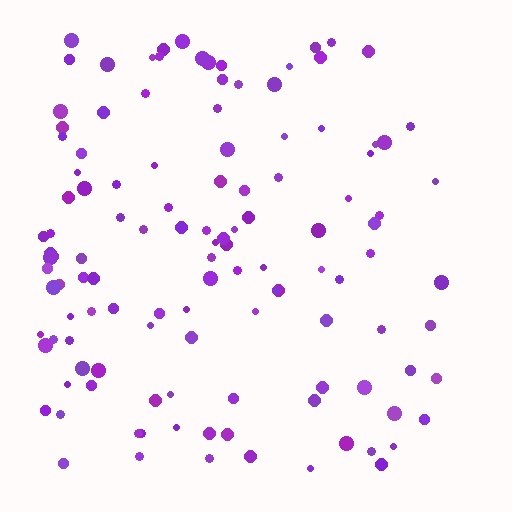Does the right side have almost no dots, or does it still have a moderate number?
Still a moderate number, just noticeably fewer than the left.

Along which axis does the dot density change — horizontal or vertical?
Horizontal.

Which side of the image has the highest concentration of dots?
The left.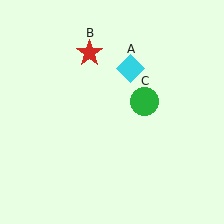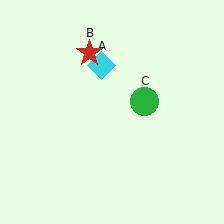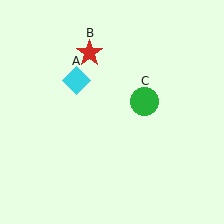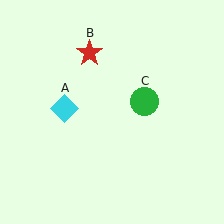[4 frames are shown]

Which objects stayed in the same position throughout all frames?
Red star (object B) and green circle (object C) remained stationary.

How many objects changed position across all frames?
1 object changed position: cyan diamond (object A).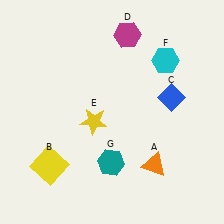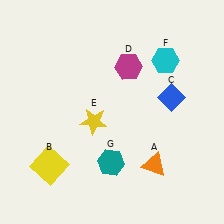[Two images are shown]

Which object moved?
The magenta hexagon (D) moved down.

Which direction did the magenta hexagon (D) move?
The magenta hexagon (D) moved down.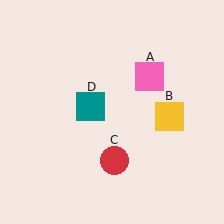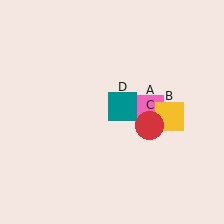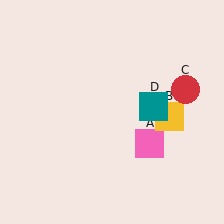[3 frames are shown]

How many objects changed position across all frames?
3 objects changed position: pink square (object A), red circle (object C), teal square (object D).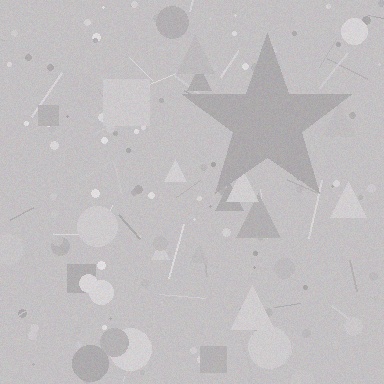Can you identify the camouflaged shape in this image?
The camouflaged shape is a star.